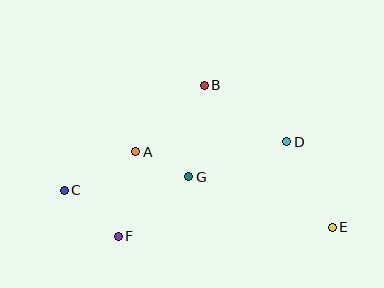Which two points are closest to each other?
Points A and G are closest to each other.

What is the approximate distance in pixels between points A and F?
The distance between A and F is approximately 87 pixels.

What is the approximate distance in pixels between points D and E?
The distance between D and E is approximately 97 pixels.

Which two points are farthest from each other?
Points C and E are farthest from each other.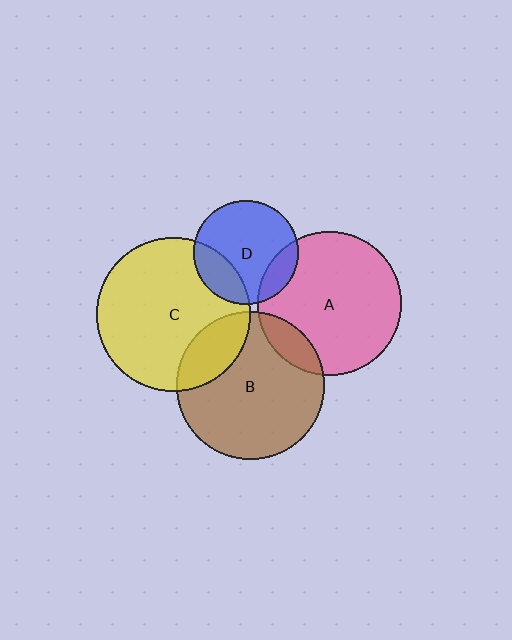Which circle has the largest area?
Circle C (yellow).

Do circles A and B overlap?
Yes.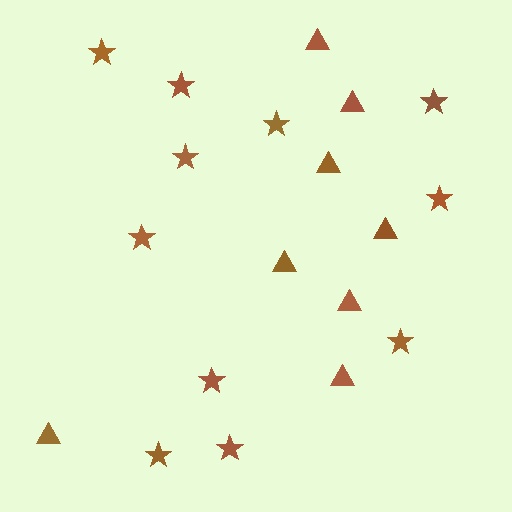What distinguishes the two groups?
There are 2 groups: one group of triangles (8) and one group of stars (11).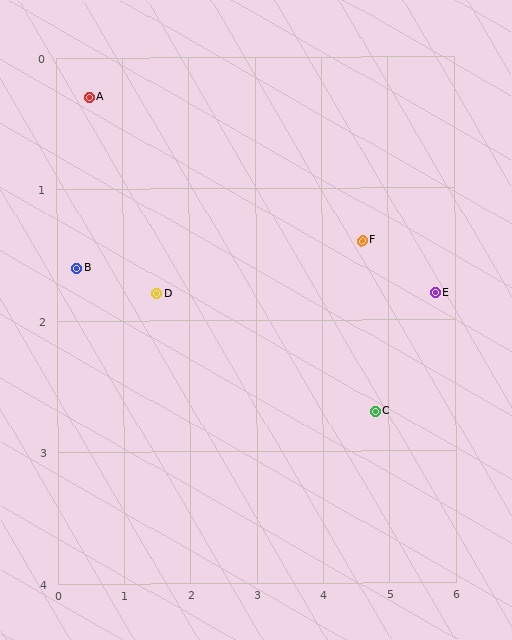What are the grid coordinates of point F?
Point F is at approximately (4.6, 1.4).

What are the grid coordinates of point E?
Point E is at approximately (5.7, 1.8).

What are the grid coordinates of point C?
Point C is at approximately (4.8, 2.7).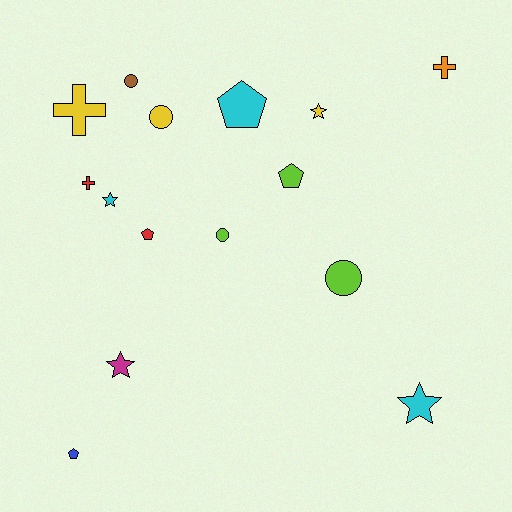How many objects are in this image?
There are 15 objects.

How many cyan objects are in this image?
There are 3 cyan objects.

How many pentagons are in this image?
There are 4 pentagons.